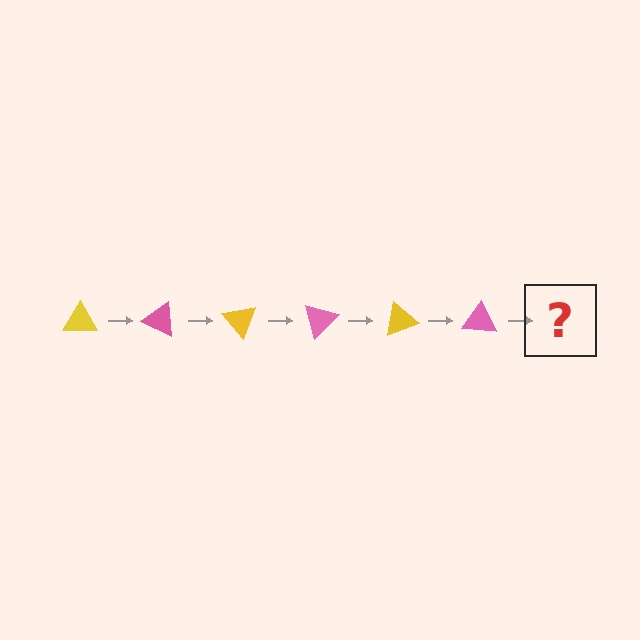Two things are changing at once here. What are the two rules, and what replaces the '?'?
The two rules are that it rotates 25 degrees each step and the color cycles through yellow and pink. The '?' should be a yellow triangle, rotated 150 degrees from the start.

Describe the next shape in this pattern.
It should be a yellow triangle, rotated 150 degrees from the start.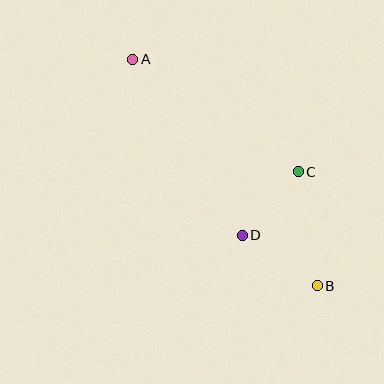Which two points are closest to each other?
Points C and D are closest to each other.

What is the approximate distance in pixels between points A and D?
The distance between A and D is approximately 207 pixels.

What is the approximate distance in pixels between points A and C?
The distance between A and C is approximately 200 pixels.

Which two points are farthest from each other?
Points A and B are farthest from each other.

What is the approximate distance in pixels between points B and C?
The distance between B and C is approximately 116 pixels.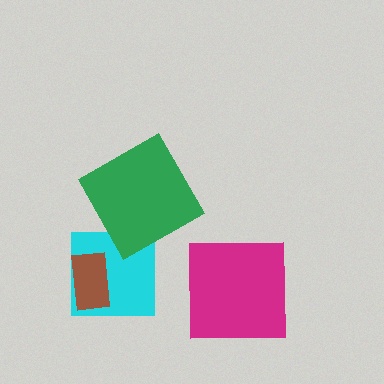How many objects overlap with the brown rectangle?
1 object overlaps with the brown rectangle.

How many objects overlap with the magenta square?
0 objects overlap with the magenta square.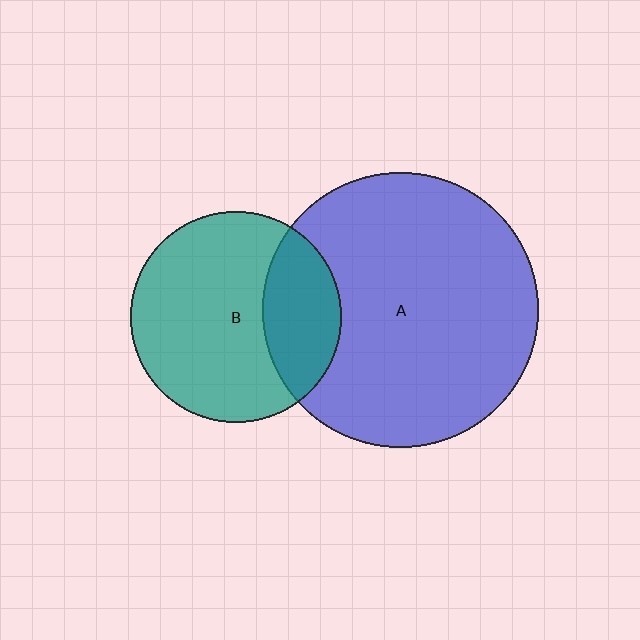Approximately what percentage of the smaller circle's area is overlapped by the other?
Approximately 25%.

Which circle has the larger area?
Circle A (blue).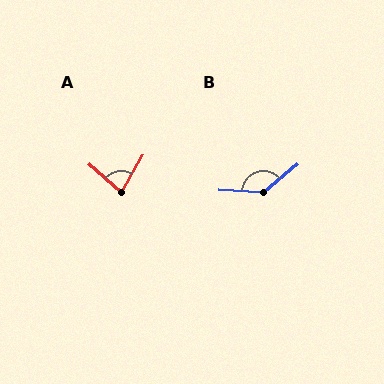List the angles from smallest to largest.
A (79°), B (137°).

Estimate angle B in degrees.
Approximately 137 degrees.